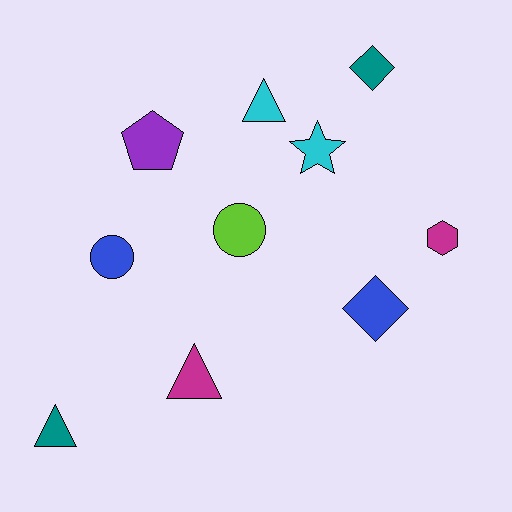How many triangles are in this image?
There are 3 triangles.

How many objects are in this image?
There are 10 objects.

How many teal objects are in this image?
There are 2 teal objects.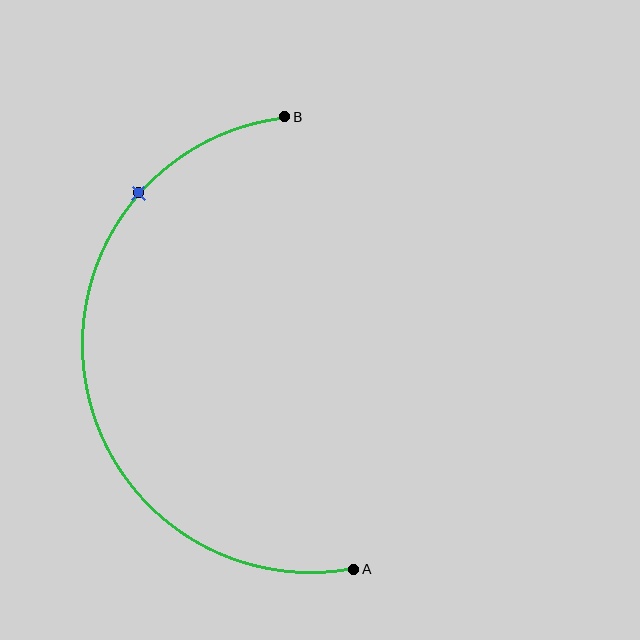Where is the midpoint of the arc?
The arc midpoint is the point on the curve farthest from the straight line joining A and B. It sits to the left of that line.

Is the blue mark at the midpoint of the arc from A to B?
No. The blue mark lies on the arc but is closer to endpoint B. The arc midpoint would be at the point on the curve equidistant along the arc from both A and B.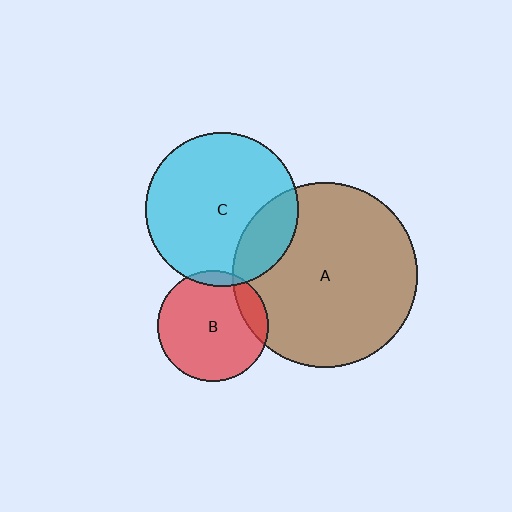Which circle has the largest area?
Circle A (brown).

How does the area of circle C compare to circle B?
Approximately 1.9 times.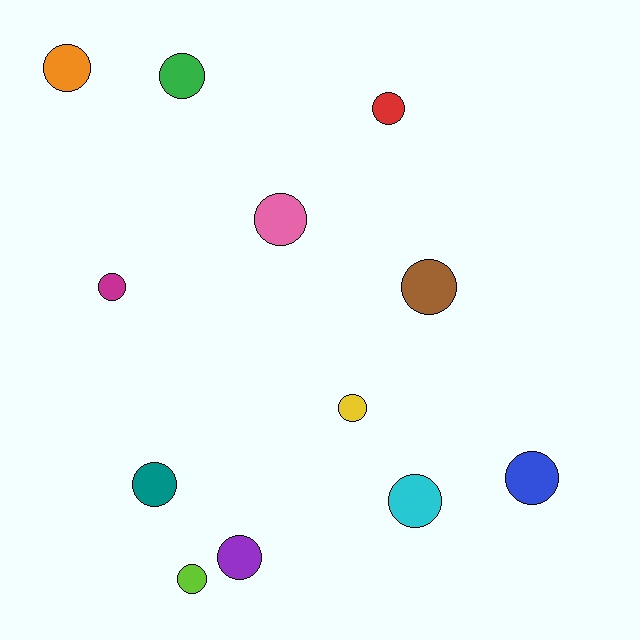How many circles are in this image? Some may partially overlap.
There are 12 circles.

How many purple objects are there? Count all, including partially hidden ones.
There is 1 purple object.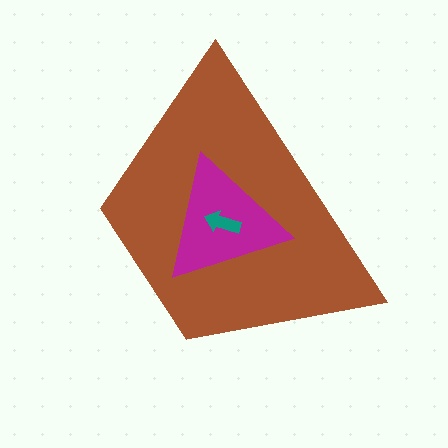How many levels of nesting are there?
3.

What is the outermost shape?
The brown trapezoid.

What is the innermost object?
The teal arrow.